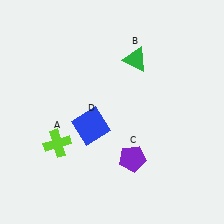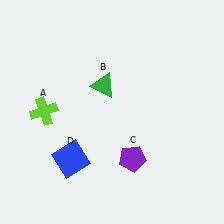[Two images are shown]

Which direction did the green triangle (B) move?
The green triangle (B) moved left.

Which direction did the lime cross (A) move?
The lime cross (A) moved up.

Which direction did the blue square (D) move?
The blue square (D) moved down.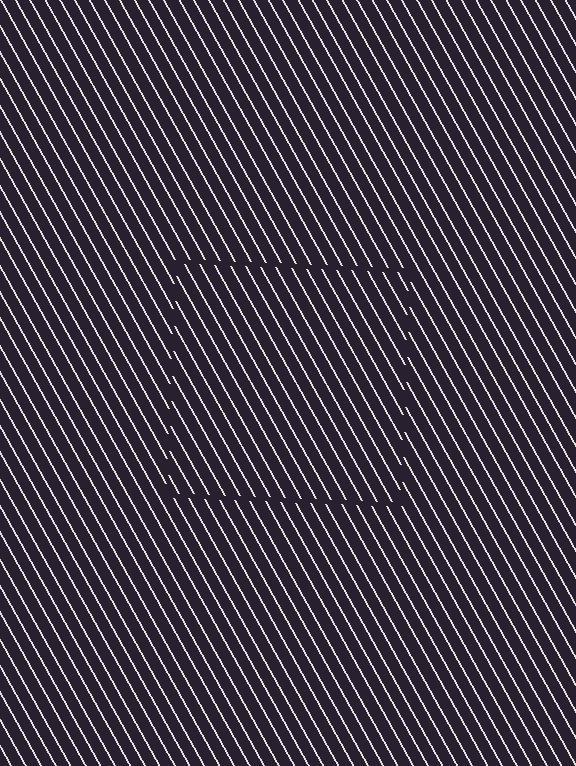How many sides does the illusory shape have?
4 sides — the line-ends trace a square.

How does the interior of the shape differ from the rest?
The interior of the shape contains the same grating, shifted by half a period — the contour is defined by the phase discontinuity where line-ends from the inner and outer gratings abut.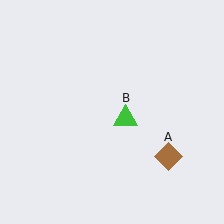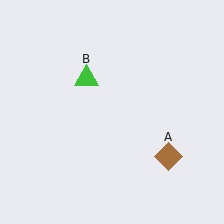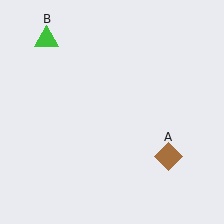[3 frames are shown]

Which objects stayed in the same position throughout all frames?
Brown diamond (object A) remained stationary.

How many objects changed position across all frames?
1 object changed position: green triangle (object B).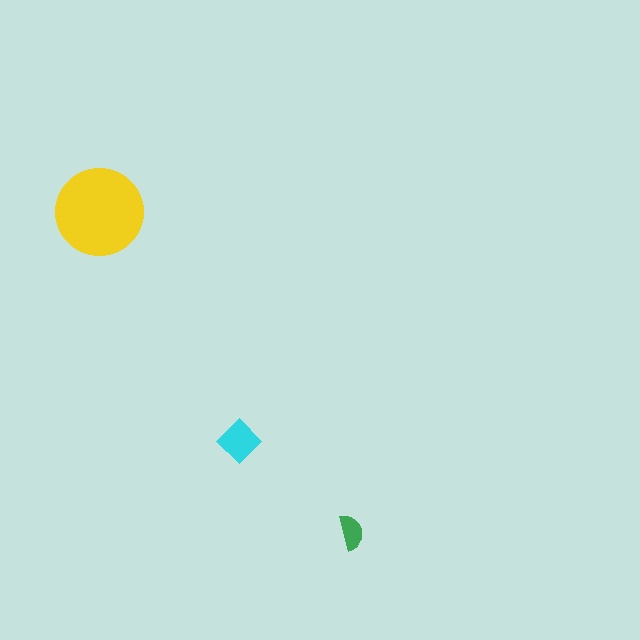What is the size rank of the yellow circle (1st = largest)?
1st.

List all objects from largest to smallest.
The yellow circle, the cyan diamond, the green semicircle.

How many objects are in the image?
There are 3 objects in the image.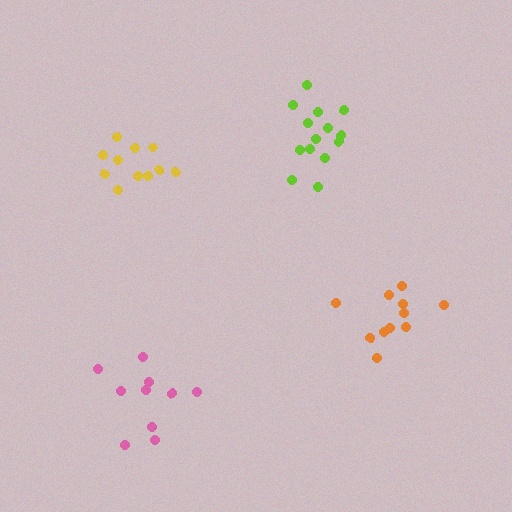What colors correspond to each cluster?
The clusters are colored: lime, orange, yellow, pink.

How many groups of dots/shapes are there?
There are 4 groups.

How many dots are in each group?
Group 1: 14 dots, Group 2: 11 dots, Group 3: 11 dots, Group 4: 10 dots (46 total).